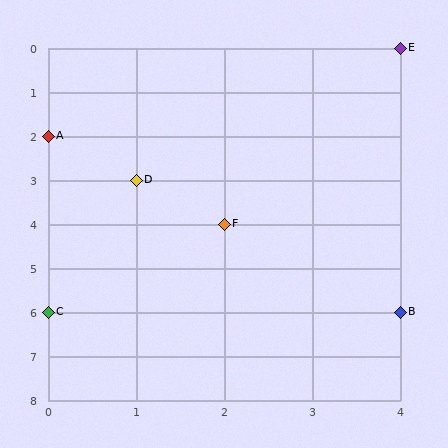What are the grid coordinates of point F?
Point F is at grid coordinates (2, 4).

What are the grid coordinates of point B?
Point B is at grid coordinates (4, 6).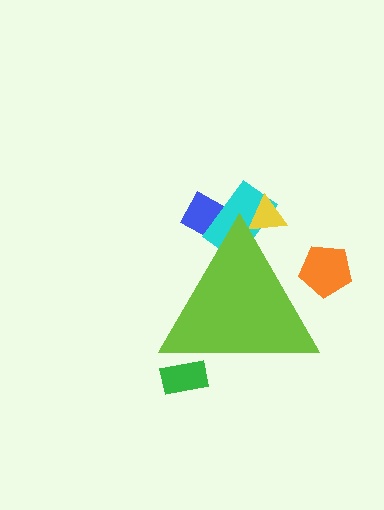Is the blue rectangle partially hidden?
Yes, the blue rectangle is partially hidden behind the lime triangle.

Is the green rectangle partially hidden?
Yes, the green rectangle is partially hidden behind the lime triangle.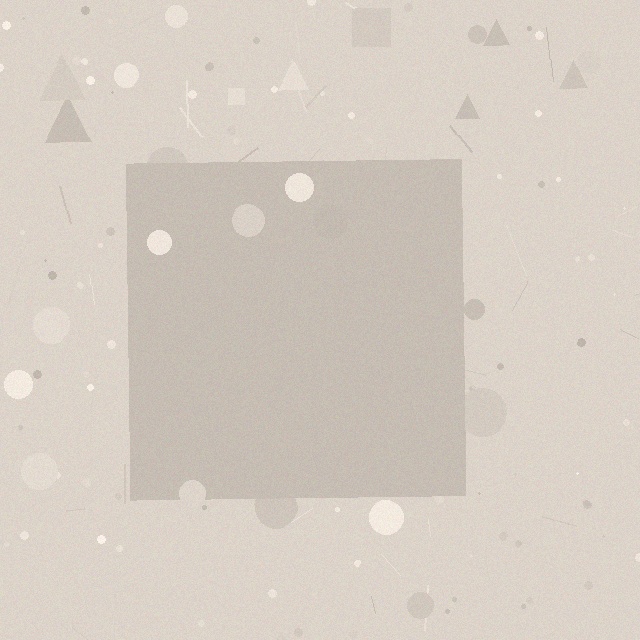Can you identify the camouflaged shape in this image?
The camouflaged shape is a square.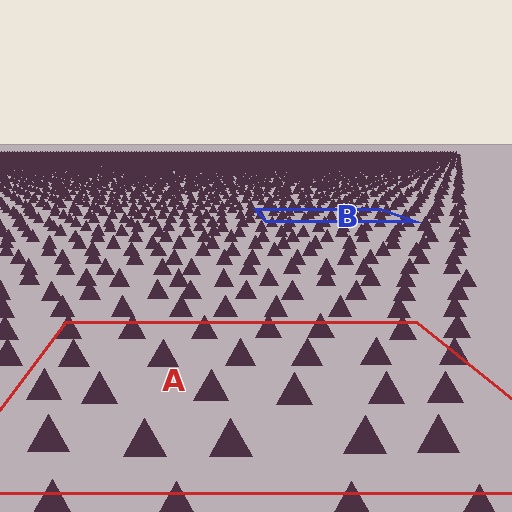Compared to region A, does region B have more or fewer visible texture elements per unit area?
Region B has more texture elements per unit area — they are packed more densely because it is farther away.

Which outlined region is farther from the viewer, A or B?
Region B is farther from the viewer — the texture elements inside it appear smaller and more densely packed.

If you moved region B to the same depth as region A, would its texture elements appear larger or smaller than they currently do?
They would appear larger. At a closer depth, the same texture elements are projected at a bigger on-screen size.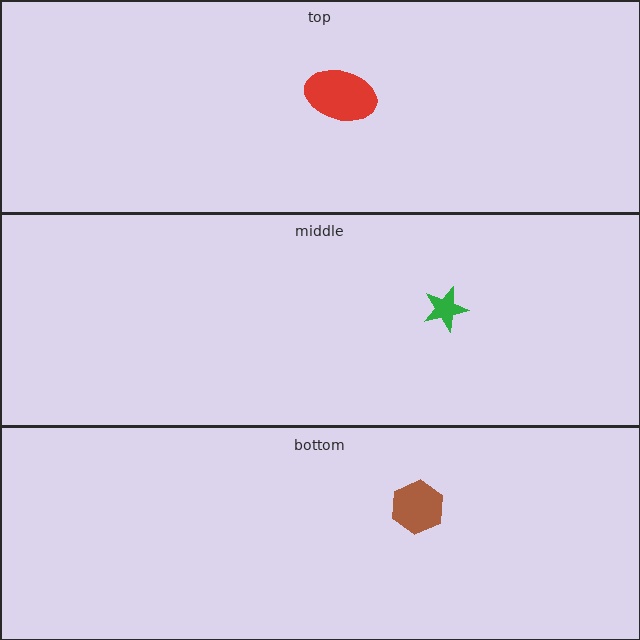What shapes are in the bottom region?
The brown hexagon.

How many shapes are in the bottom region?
1.